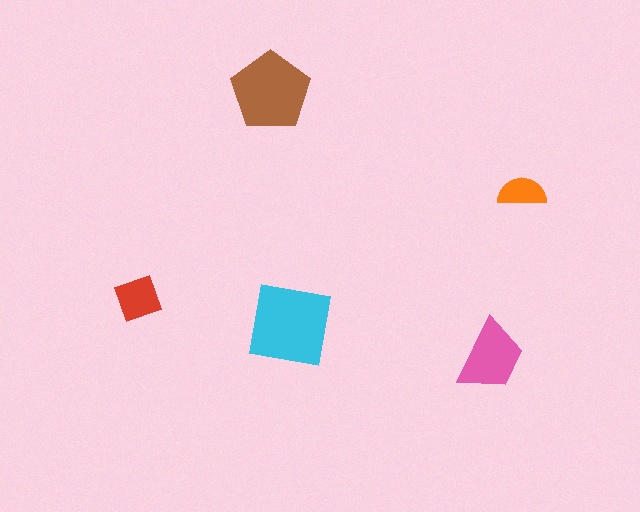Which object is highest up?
The brown pentagon is topmost.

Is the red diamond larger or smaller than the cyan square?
Smaller.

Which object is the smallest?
The orange semicircle.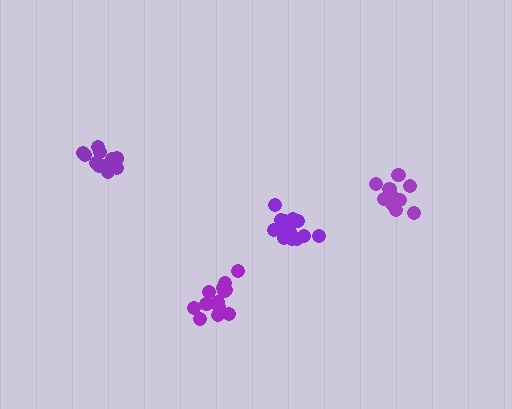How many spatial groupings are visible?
There are 4 spatial groupings.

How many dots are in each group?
Group 1: 17 dots, Group 2: 11 dots, Group 3: 13 dots, Group 4: 12 dots (53 total).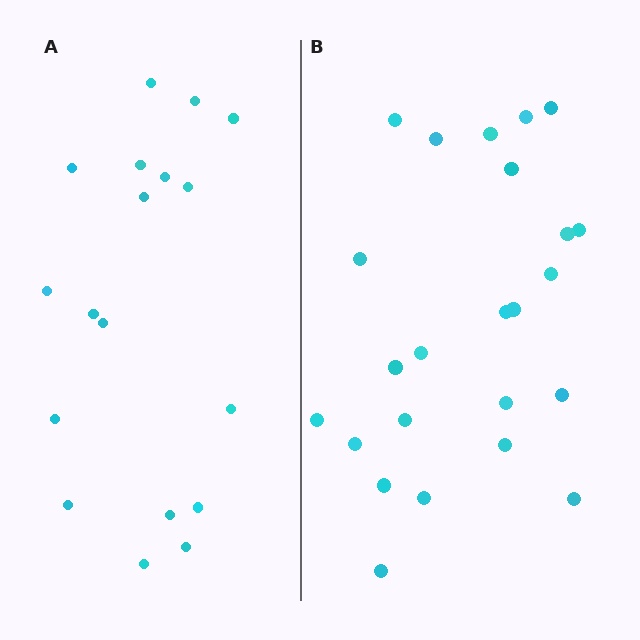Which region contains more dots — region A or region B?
Region B (the right region) has more dots.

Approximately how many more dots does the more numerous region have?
Region B has about 6 more dots than region A.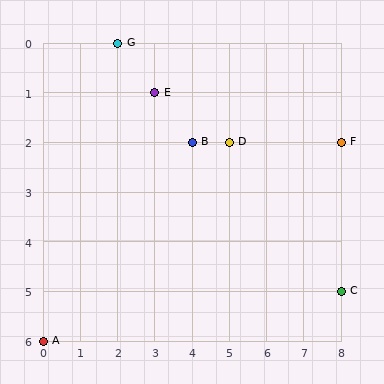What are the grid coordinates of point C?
Point C is at grid coordinates (8, 5).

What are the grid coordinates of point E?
Point E is at grid coordinates (3, 1).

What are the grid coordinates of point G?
Point G is at grid coordinates (2, 0).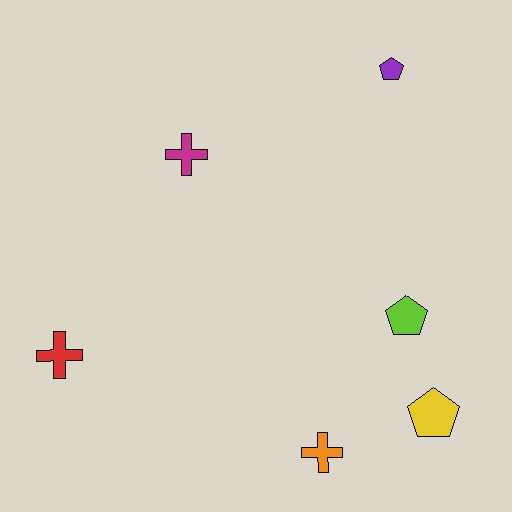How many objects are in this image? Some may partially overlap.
There are 6 objects.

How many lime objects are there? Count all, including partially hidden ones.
There is 1 lime object.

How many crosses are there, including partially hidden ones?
There are 3 crosses.